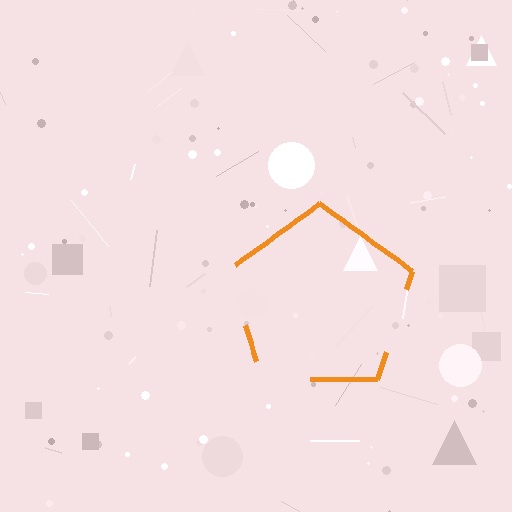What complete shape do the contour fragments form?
The contour fragments form a pentagon.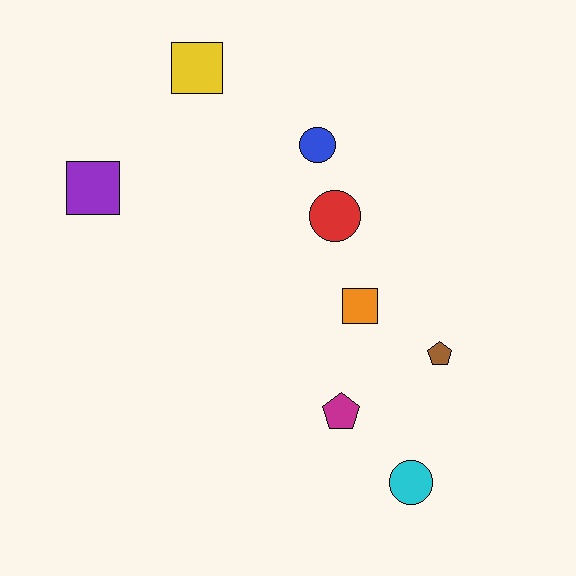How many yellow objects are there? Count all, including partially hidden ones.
There is 1 yellow object.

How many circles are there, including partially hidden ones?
There are 3 circles.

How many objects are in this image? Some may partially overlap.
There are 8 objects.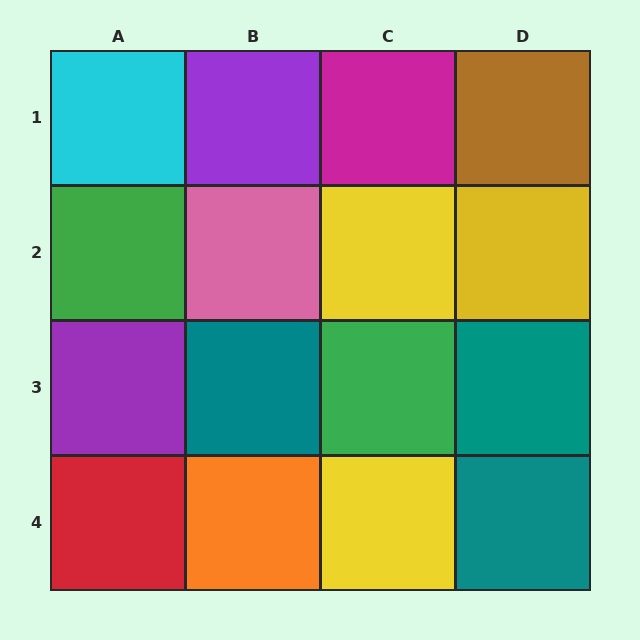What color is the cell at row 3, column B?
Teal.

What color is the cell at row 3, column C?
Green.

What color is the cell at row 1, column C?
Magenta.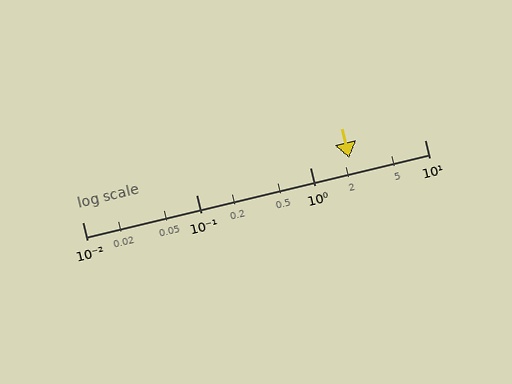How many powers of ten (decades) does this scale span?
The scale spans 3 decades, from 0.01 to 10.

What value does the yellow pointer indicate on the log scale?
The pointer indicates approximately 2.2.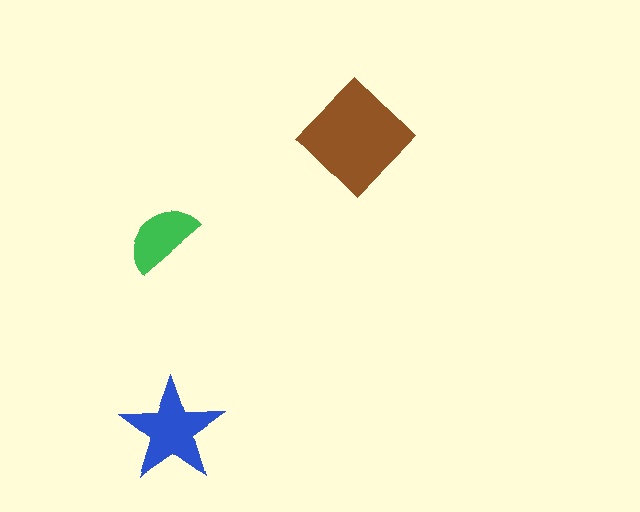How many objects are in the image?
There are 3 objects in the image.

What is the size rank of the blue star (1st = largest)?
2nd.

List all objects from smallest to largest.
The green semicircle, the blue star, the brown diamond.